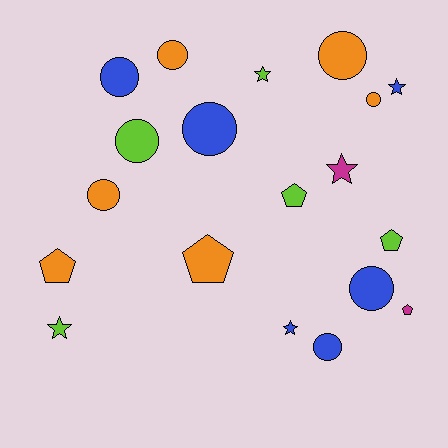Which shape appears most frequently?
Circle, with 9 objects.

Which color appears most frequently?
Blue, with 6 objects.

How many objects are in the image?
There are 19 objects.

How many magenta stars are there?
There is 1 magenta star.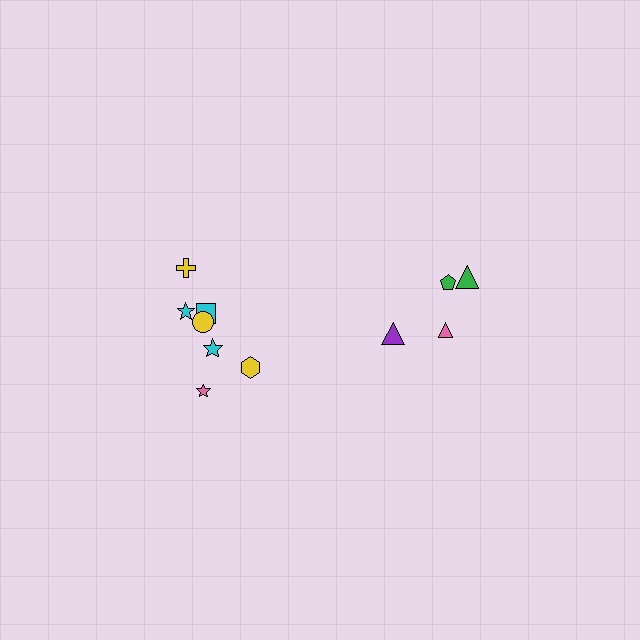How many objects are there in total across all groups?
There are 11 objects.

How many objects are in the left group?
There are 7 objects.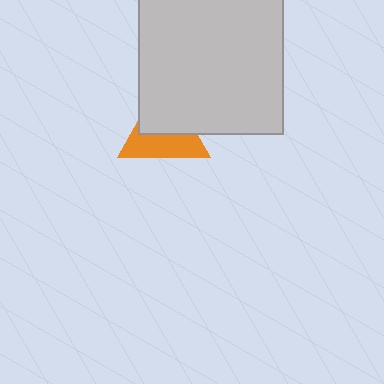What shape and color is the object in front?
The object in front is a light gray square.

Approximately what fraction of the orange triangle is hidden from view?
Roughly 52% of the orange triangle is hidden behind the light gray square.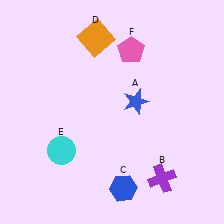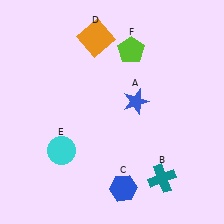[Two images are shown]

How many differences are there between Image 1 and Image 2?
There are 2 differences between the two images.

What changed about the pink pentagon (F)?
In Image 1, F is pink. In Image 2, it changed to lime.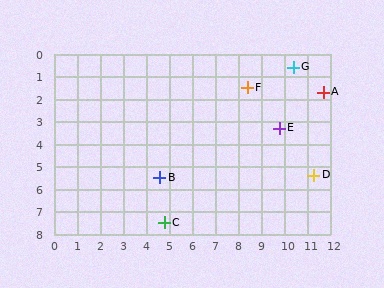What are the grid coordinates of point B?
Point B is at approximately (4.6, 5.5).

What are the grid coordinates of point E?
Point E is at approximately (9.8, 3.3).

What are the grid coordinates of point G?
Point G is at approximately (10.4, 0.6).